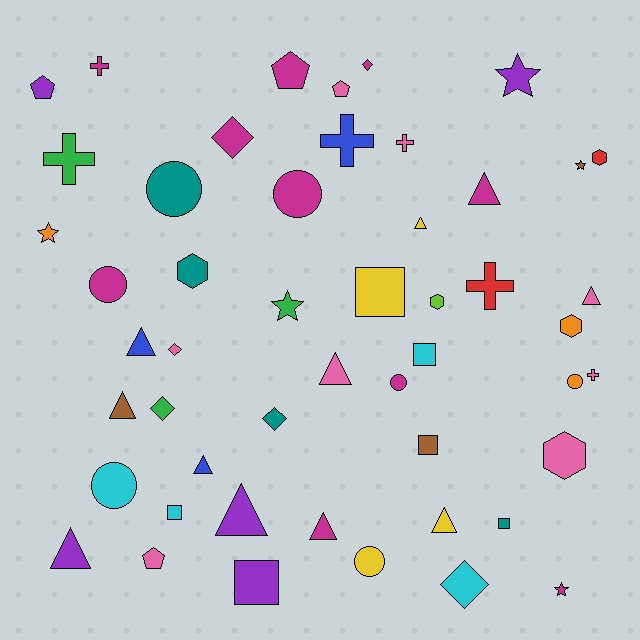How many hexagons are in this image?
There are 5 hexagons.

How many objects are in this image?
There are 50 objects.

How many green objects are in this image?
There are 3 green objects.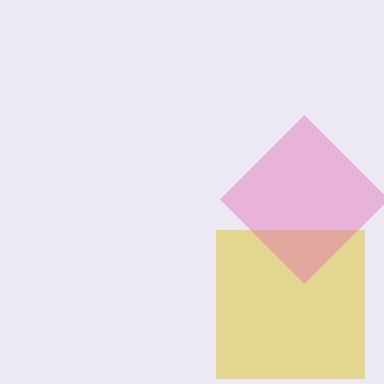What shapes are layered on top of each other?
The layered shapes are: a yellow square, a pink diamond.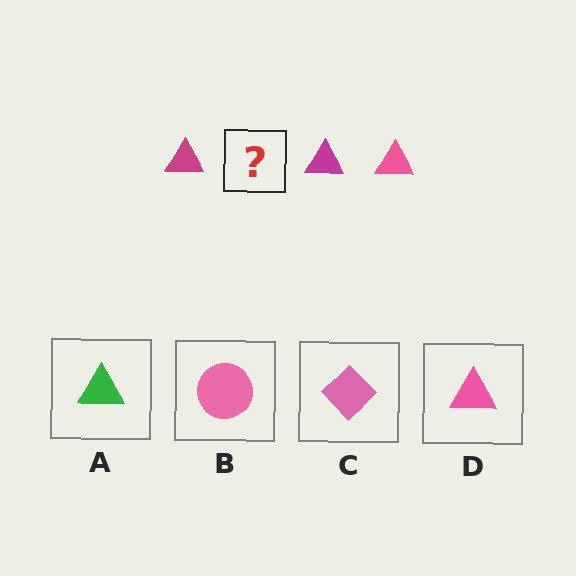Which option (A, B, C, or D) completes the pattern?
D.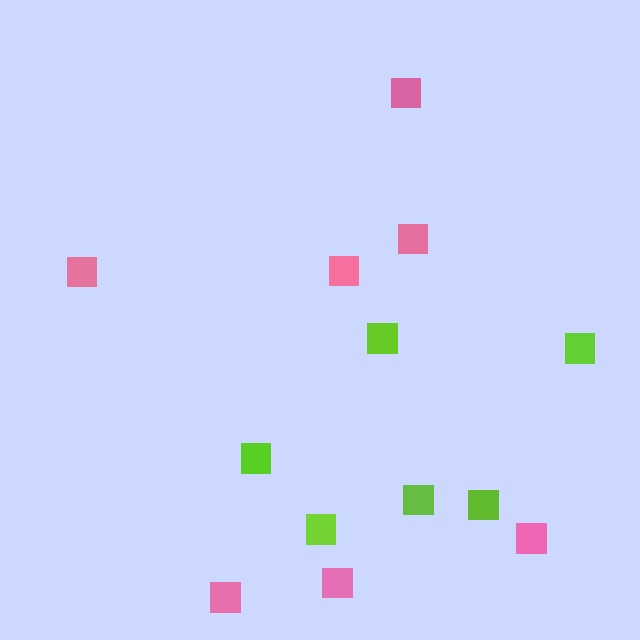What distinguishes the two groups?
There are 2 groups: one group of pink squares (7) and one group of lime squares (6).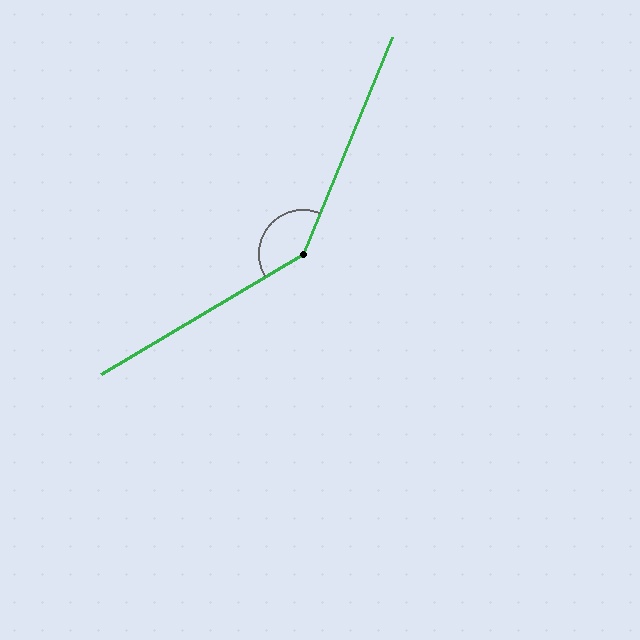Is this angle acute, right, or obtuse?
It is obtuse.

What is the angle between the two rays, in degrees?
Approximately 143 degrees.